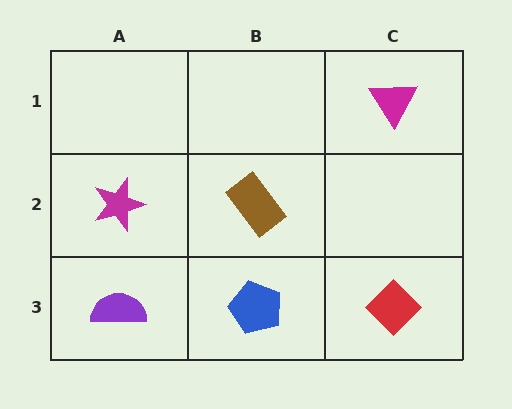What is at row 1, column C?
A magenta triangle.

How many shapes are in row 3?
3 shapes.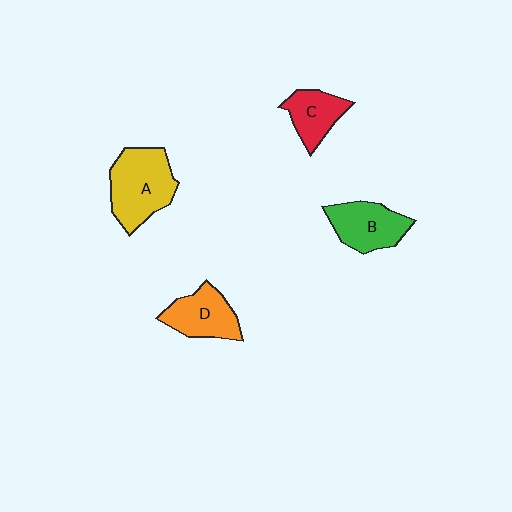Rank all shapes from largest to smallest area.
From largest to smallest: A (yellow), B (green), D (orange), C (red).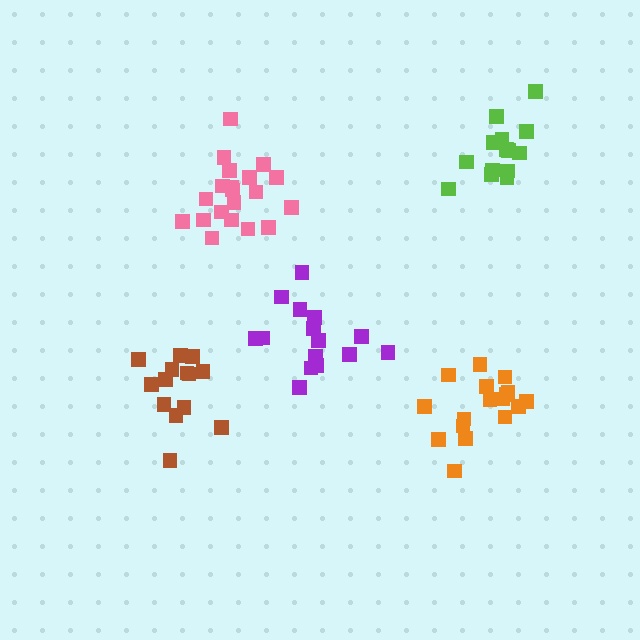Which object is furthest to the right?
The lime cluster is rightmost.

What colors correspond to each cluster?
The clusters are colored: lime, orange, brown, pink, purple.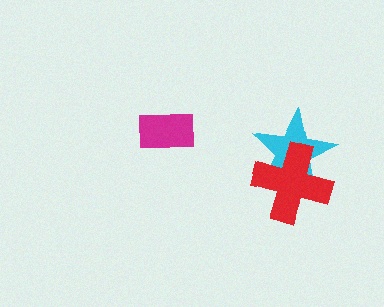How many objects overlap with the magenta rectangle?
0 objects overlap with the magenta rectangle.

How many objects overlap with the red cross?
1 object overlaps with the red cross.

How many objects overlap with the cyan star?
1 object overlaps with the cyan star.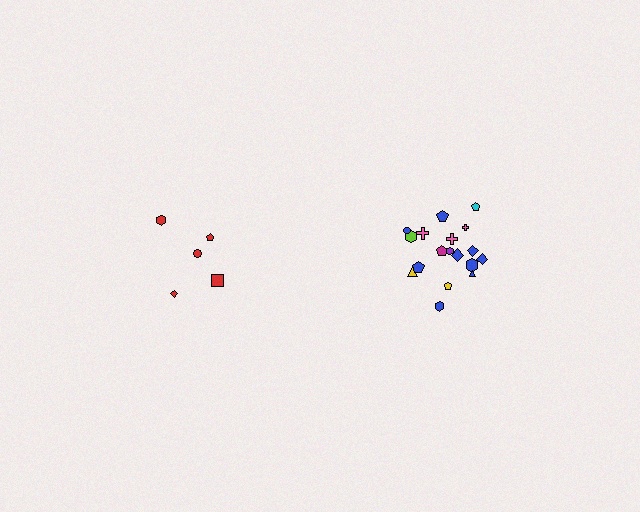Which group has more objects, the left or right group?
The right group.